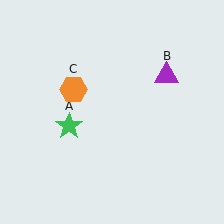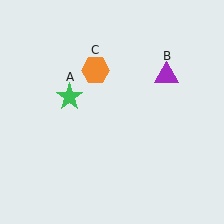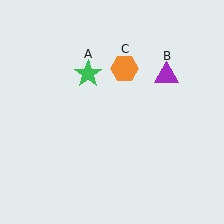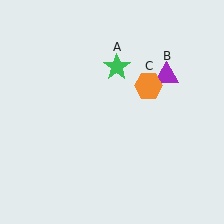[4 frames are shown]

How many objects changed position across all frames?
2 objects changed position: green star (object A), orange hexagon (object C).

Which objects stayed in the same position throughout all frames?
Purple triangle (object B) remained stationary.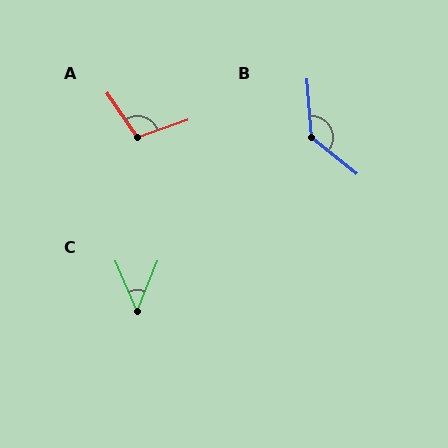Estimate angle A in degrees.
Approximately 106 degrees.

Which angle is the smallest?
C, at approximately 46 degrees.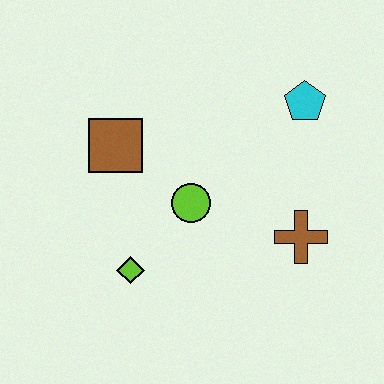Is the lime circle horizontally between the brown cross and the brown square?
Yes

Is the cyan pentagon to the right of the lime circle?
Yes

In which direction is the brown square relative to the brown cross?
The brown square is to the left of the brown cross.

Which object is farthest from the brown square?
The brown cross is farthest from the brown square.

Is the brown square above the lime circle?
Yes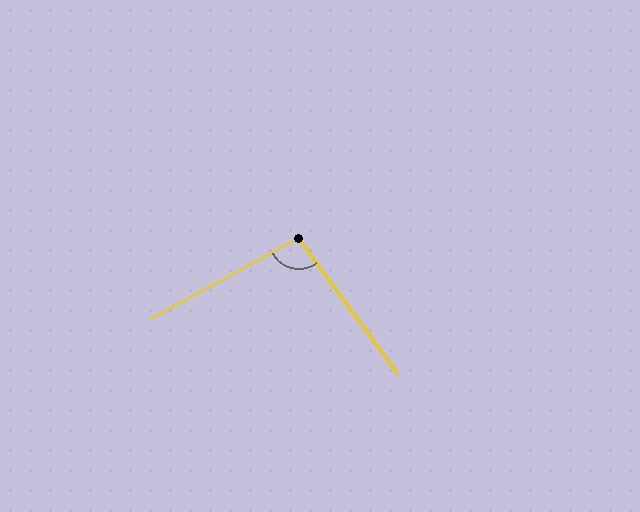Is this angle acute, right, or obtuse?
It is obtuse.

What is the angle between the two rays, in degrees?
Approximately 97 degrees.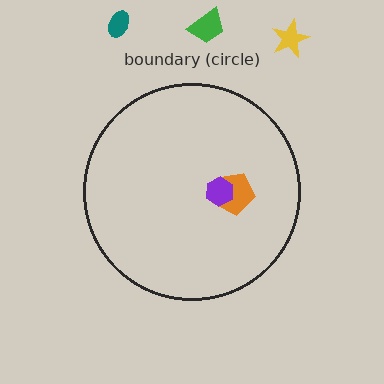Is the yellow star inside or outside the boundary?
Outside.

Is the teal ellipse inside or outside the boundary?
Outside.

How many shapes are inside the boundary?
2 inside, 3 outside.